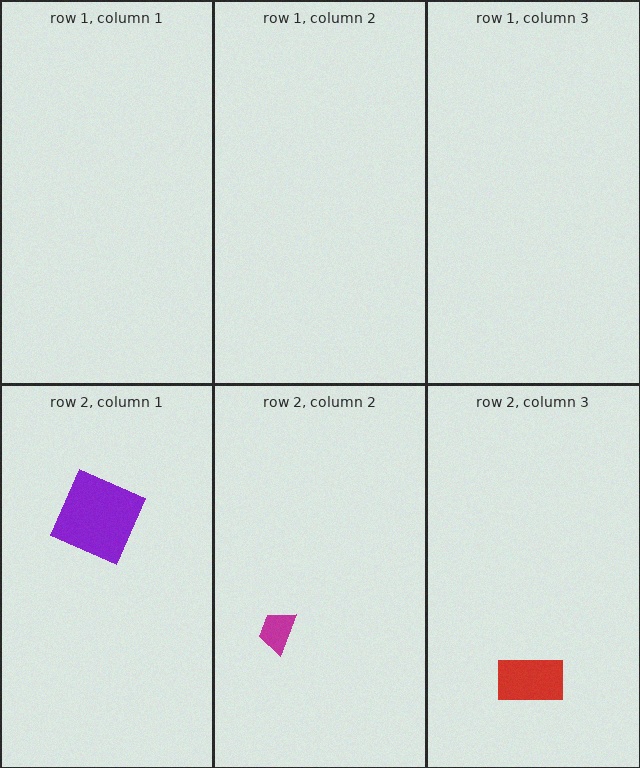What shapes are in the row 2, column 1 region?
The purple square.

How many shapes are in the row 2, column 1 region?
1.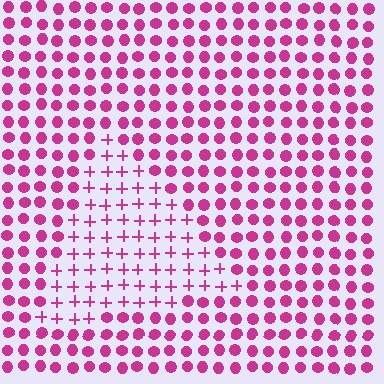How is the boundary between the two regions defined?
The boundary is defined by a change in element shape: plus signs inside vs. circles outside. All elements share the same color and spacing.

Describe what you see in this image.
The image is filled with small magenta elements arranged in a uniform grid. A triangle-shaped region contains plus signs, while the surrounding area contains circles. The boundary is defined purely by the change in element shape.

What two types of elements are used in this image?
The image uses plus signs inside the triangle region and circles outside it.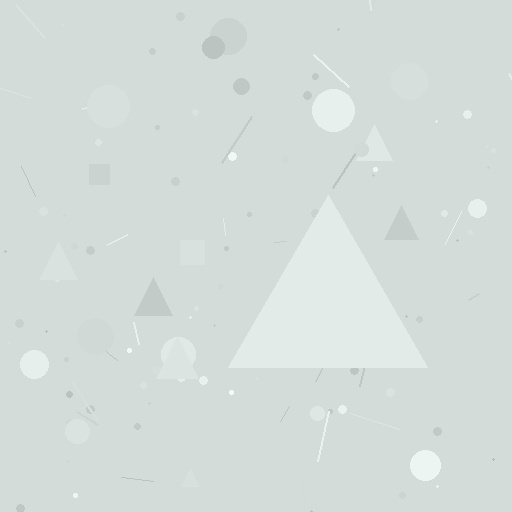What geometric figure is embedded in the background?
A triangle is embedded in the background.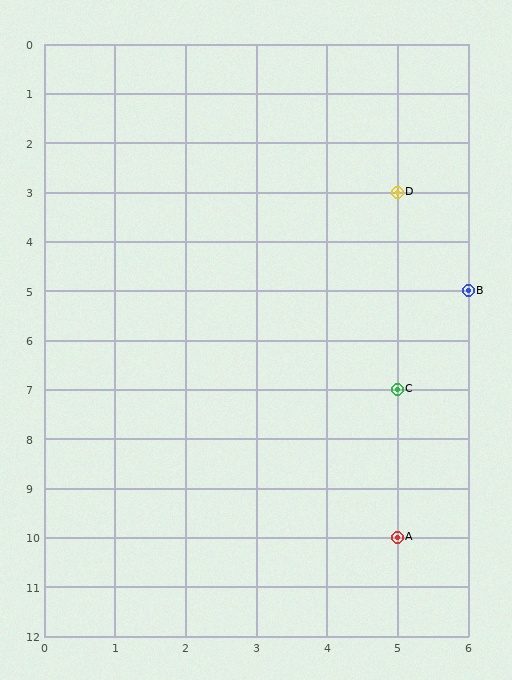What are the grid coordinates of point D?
Point D is at grid coordinates (5, 3).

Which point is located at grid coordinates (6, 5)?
Point B is at (6, 5).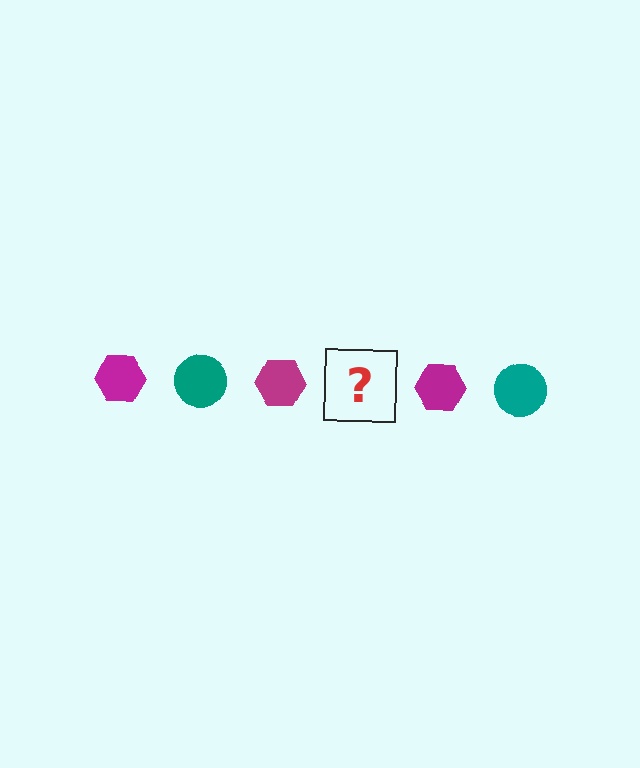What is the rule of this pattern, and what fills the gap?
The rule is that the pattern alternates between magenta hexagon and teal circle. The gap should be filled with a teal circle.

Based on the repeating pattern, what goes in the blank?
The blank should be a teal circle.